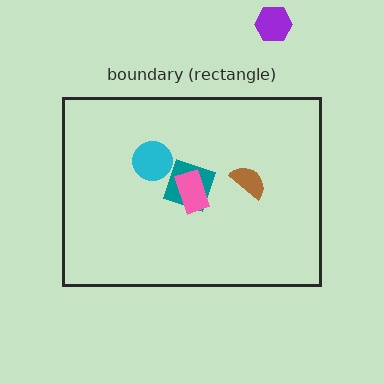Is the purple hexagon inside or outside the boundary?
Outside.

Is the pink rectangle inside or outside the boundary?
Inside.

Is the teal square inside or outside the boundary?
Inside.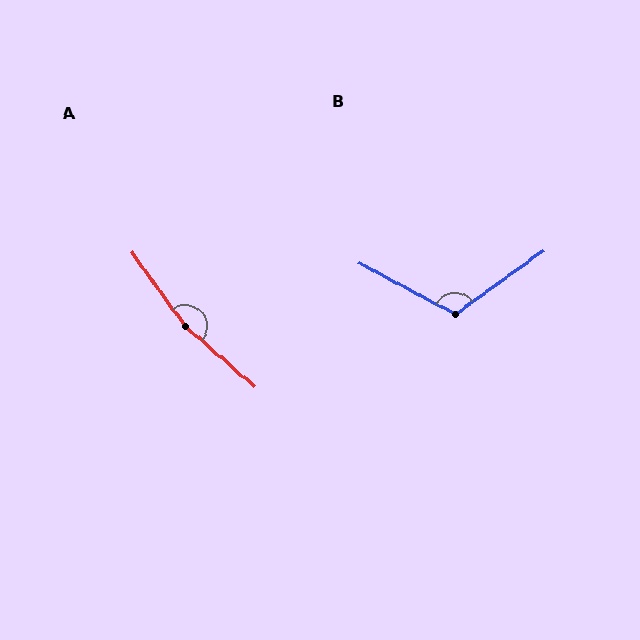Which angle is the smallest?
B, at approximately 117 degrees.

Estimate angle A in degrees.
Approximately 167 degrees.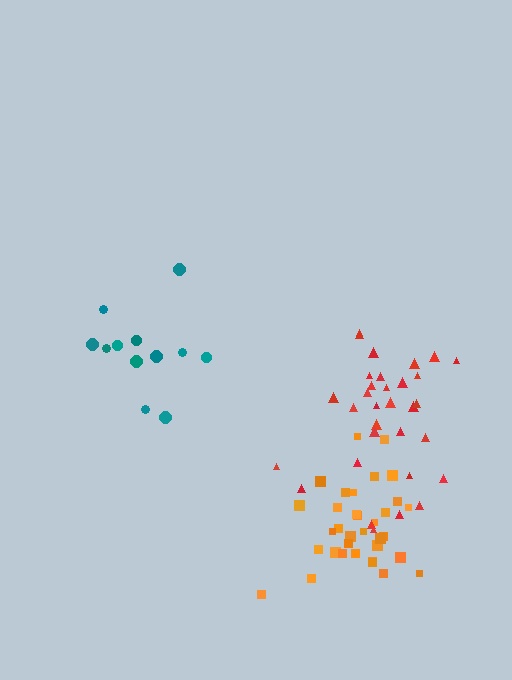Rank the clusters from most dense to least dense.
orange, red, teal.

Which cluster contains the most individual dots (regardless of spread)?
Orange (35).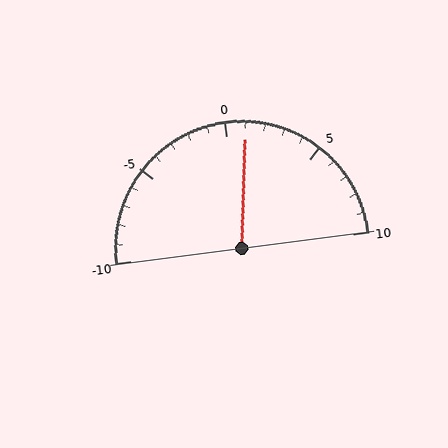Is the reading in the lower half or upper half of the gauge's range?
The reading is in the upper half of the range (-10 to 10).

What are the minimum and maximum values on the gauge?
The gauge ranges from -10 to 10.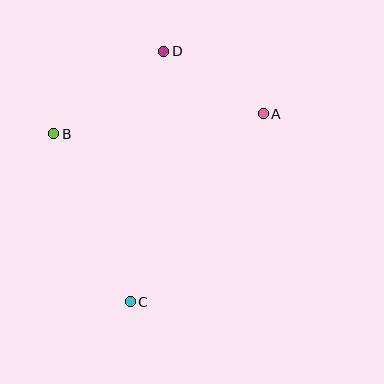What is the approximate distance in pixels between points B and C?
The distance between B and C is approximately 184 pixels.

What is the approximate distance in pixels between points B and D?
The distance between B and D is approximately 137 pixels.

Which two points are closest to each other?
Points A and D are closest to each other.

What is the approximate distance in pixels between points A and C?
The distance between A and C is approximately 230 pixels.